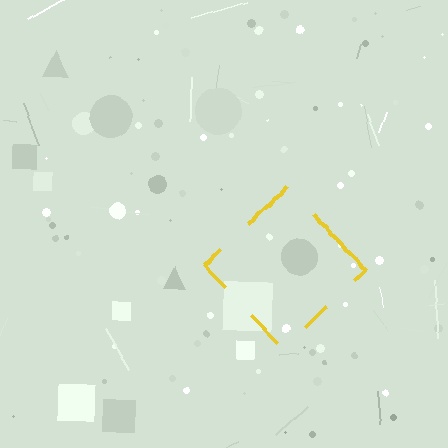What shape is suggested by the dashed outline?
The dashed outline suggests a diamond.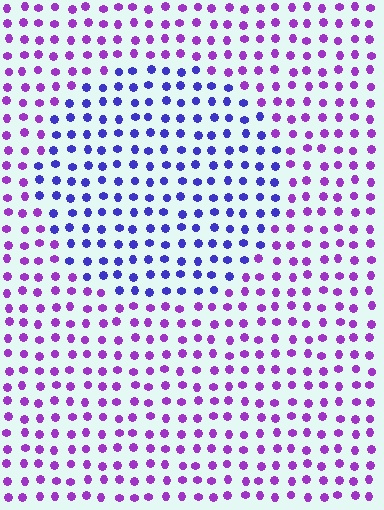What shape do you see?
I see a circle.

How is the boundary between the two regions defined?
The boundary is defined purely by a slight shift in hue (about 40 degrees). Spacing, size, and orientation are identical on both sides.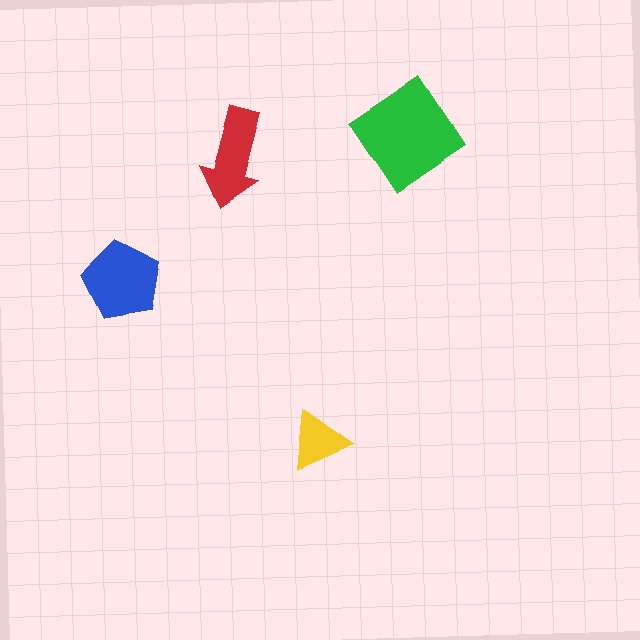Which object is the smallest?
The yellow triangle.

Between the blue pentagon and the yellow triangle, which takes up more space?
The blue pentagon.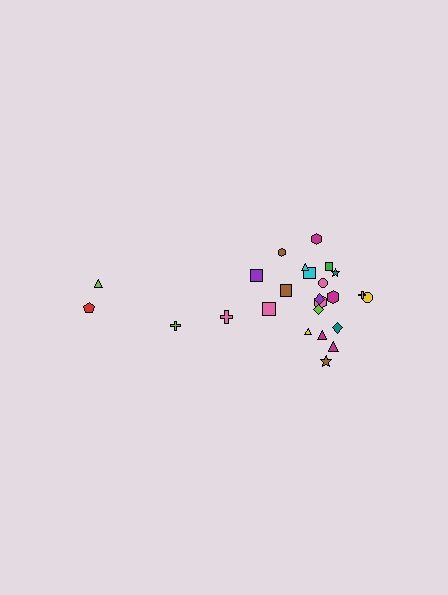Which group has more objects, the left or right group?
The right group.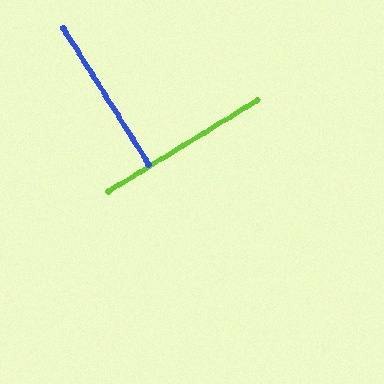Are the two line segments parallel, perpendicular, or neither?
Perpendicular — they meet at approximately 90°.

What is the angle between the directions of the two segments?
Approximately 90 degrees.